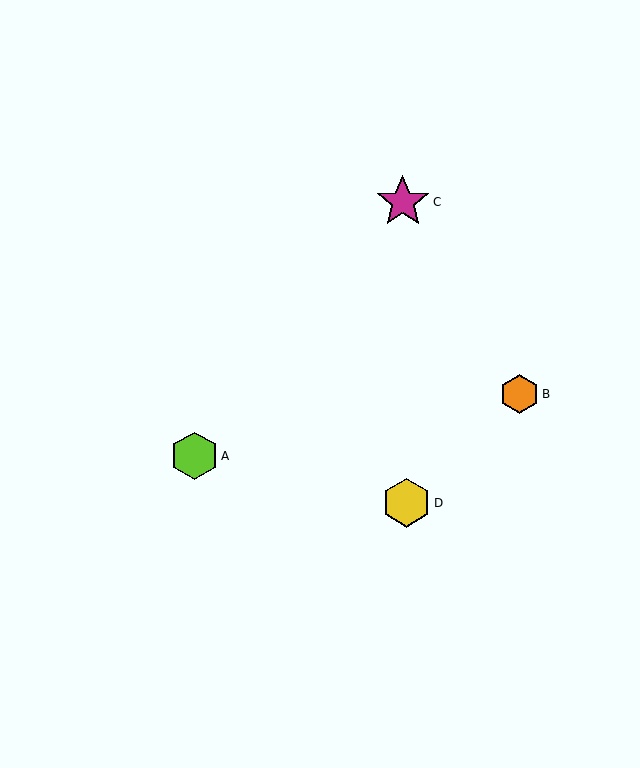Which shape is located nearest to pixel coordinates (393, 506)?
The yellow hexagon (labeled D) at (406, 503) is nearest to that location.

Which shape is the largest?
The magenta star (labeled C) is the largest.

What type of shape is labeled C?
Shape C is a magenta star.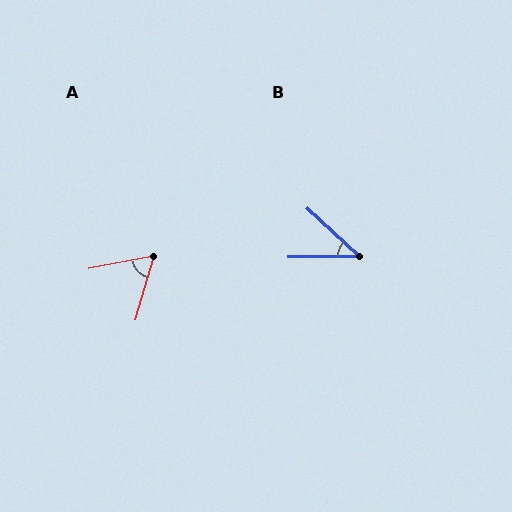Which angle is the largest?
A, at approximately 62 degrees.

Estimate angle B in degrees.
Approximately 44 degrees.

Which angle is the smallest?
B, at approximately 44 degrees.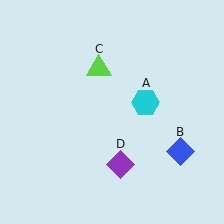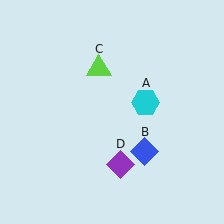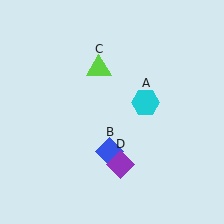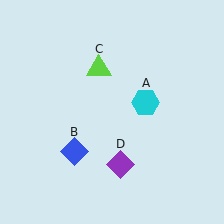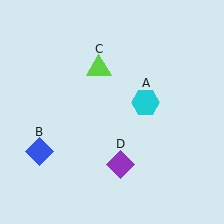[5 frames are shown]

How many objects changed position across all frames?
1 object changed position: blue diamond (object B).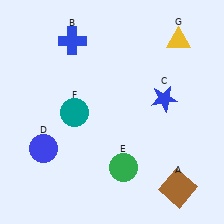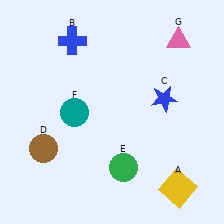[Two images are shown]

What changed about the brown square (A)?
In Image 1, A is brown. In Image 2, it changed to yellow.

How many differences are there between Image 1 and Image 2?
There are 3 differences between the two images.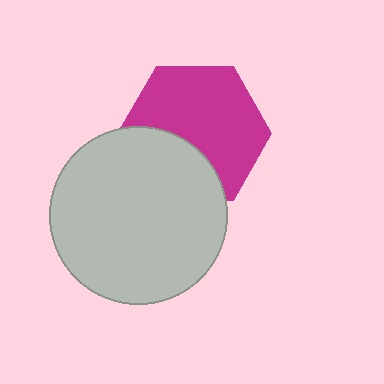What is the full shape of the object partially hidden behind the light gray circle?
The partially hidden object is a magenta hexagon.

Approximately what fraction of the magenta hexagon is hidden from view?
Roughly 33% of the magenta hexagon is hidden behind the light gray circle.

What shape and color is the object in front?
The object in front is a light gray circle.